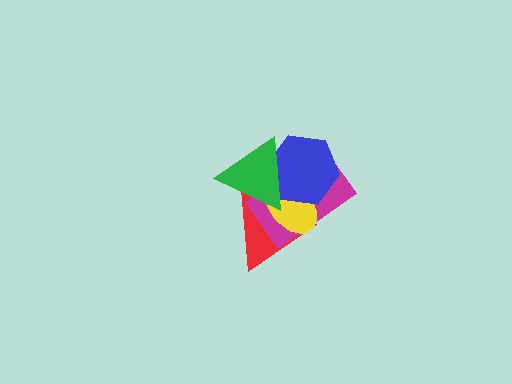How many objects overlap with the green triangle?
4 objects overlap with the green triangle.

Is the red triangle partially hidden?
Yes, it is partially covered by another shape.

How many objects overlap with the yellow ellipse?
4 objects overlap with the yellow ellipse.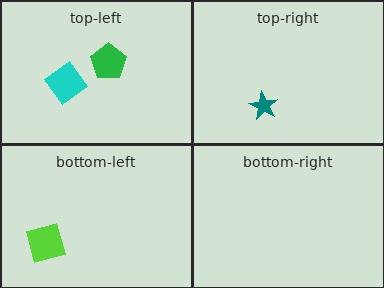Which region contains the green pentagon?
The top-left region.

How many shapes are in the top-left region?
2.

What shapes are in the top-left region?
The cyan diamond, the green pentagon.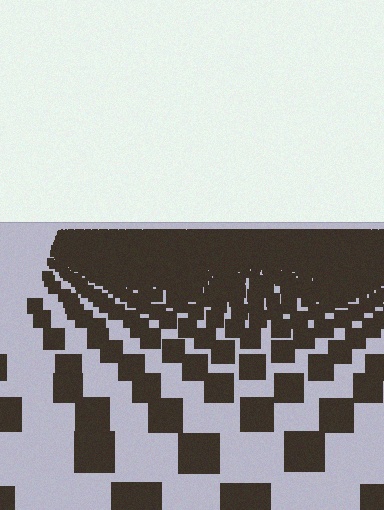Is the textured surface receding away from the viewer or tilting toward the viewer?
The surface is receding away from the viewer. Texture elements get smaller and denser toward the top.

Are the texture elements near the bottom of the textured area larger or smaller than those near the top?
Larger. Near the bottom, elements are closer to the viewer and appear at a bigger on-screen size.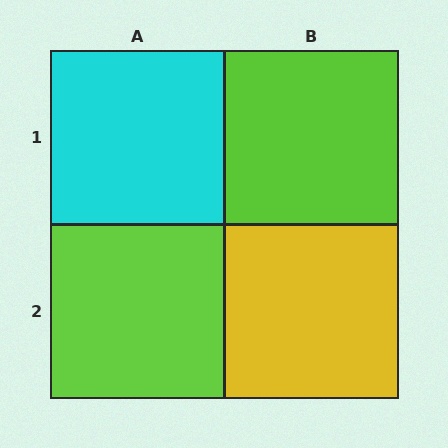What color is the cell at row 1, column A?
Cyan.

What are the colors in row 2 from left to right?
Lime, yellow.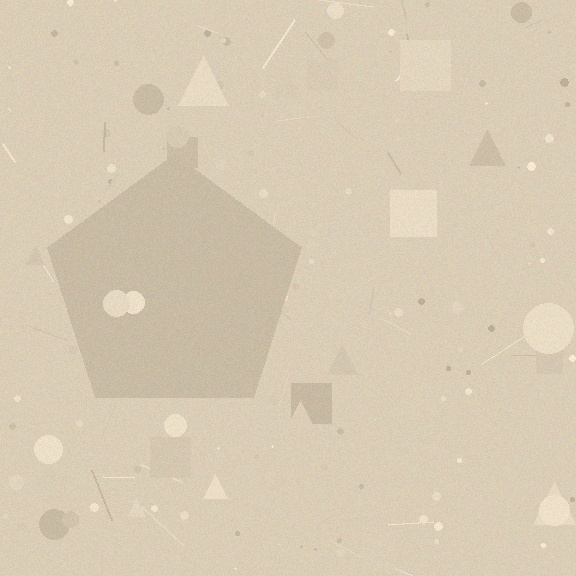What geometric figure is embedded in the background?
A pentagon is embedded in the background.